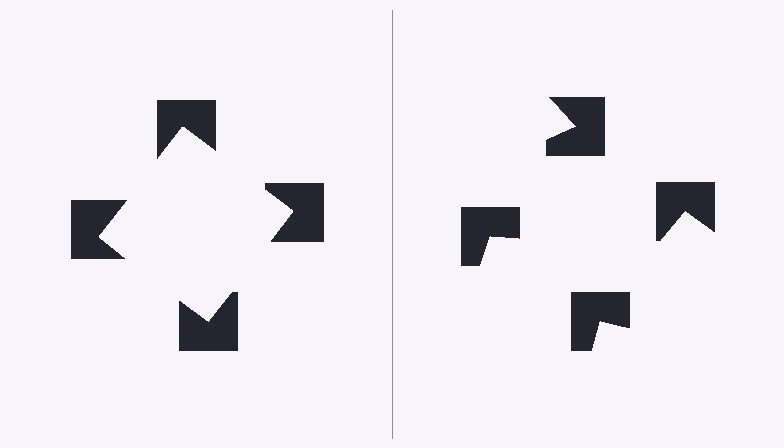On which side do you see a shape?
An illusory square appears on the left side. On the right side the wedge cuts are rotated, so no coherent shape forms.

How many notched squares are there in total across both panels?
8 — 4 on each side.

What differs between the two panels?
The notched squares are positioned identically on both sides; only the wedge orientations differ. On the left they align to a square; on the right they are misaligned.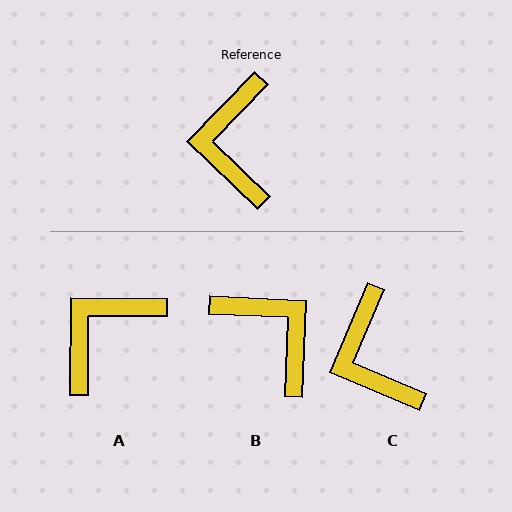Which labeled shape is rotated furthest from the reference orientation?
B, about 139 degrees away.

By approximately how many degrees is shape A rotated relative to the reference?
Approximately 46 degrees clockwise.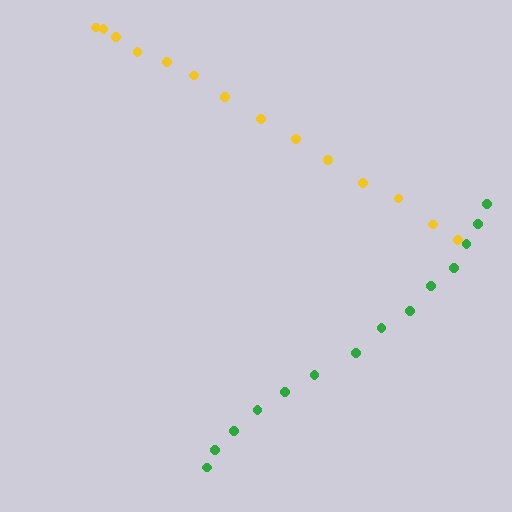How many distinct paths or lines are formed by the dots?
There are 2 distinct paths.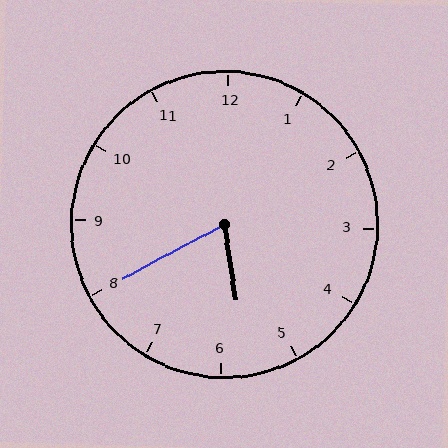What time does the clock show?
5:40.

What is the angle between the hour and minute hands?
Approximately 70 degrees.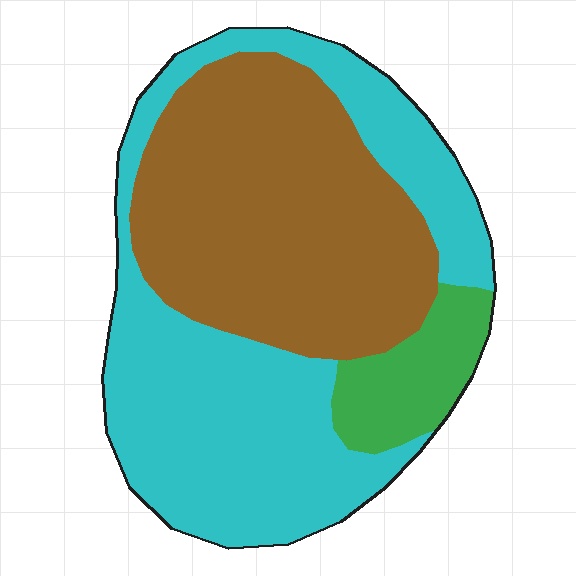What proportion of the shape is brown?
Brown covers around 45% of the shape.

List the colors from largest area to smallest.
From largest to smallest: cyan, brown, green.